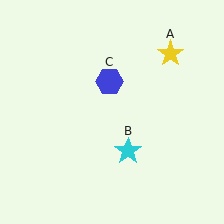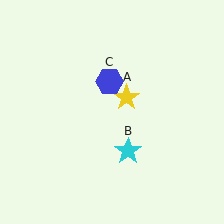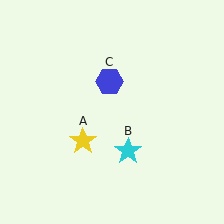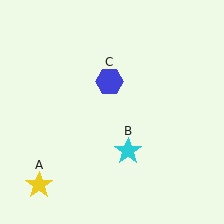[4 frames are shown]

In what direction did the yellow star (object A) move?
The yellow star (object A) moved down and to the left.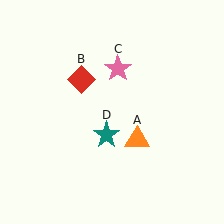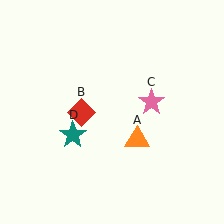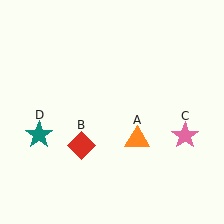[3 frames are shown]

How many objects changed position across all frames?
3 objects changed position: red diamond (object B), pink star (object C), teal star (object D).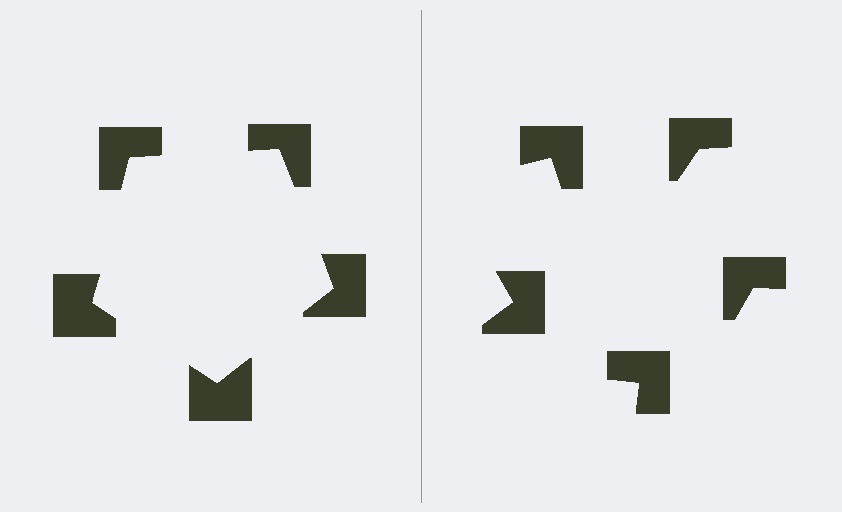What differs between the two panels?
The notched squares are positioned identically on both sides; only the wedge orientations differ. On the left they align to a pentagon; on the right they are misaligned.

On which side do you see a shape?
An illusory pentagon appears on the left side. On the right side the wedge cuts are rotated, so no coherent shape forms.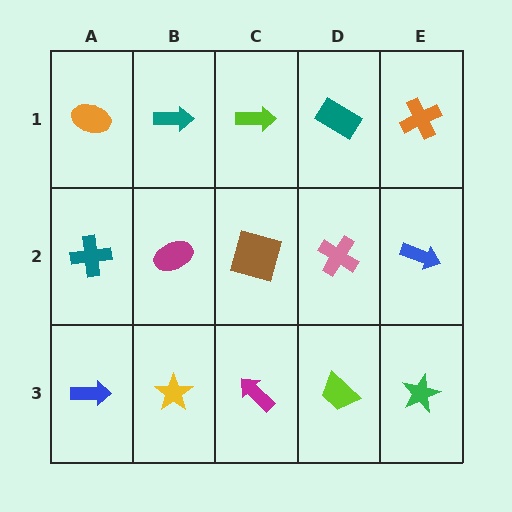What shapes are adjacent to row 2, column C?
A lime arrow (row 1, column C), a magenta arrow (row 3, column C), a magenta ellipse (row 2, column B), a pink cross (row 2, column D).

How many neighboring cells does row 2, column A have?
3.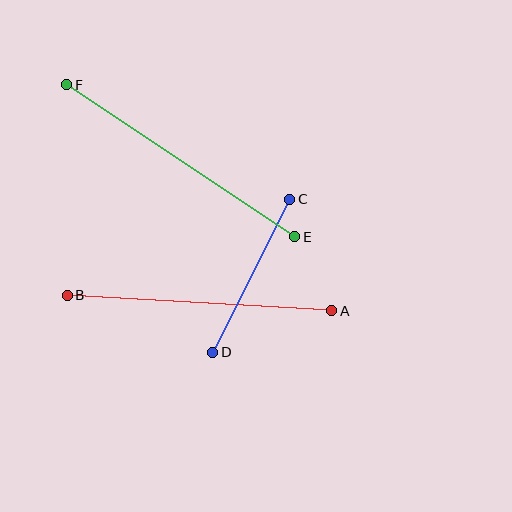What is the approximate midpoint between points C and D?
The midpoint is at approximately (251, 276) pixels.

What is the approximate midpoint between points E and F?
The midpoint is at approximately (181, 161) pixels.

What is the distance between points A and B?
The distance is approximately 265 pixels.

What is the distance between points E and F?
The distance is approximately 274 pixels.